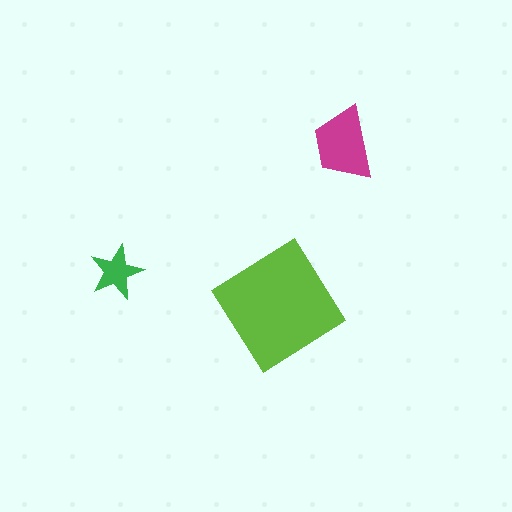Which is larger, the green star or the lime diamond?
The lime diamond.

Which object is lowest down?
The lime diamond is bottommost.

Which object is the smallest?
The green star.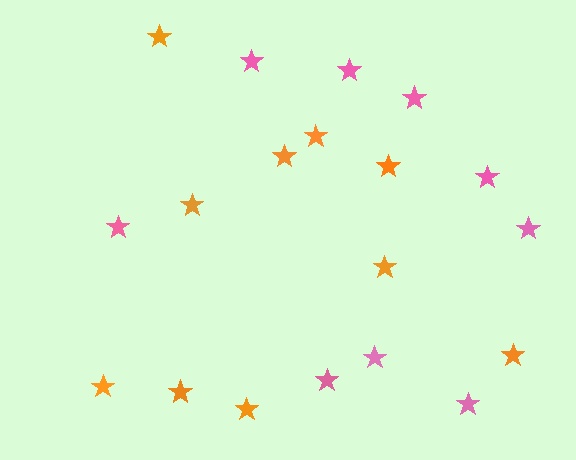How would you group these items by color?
There are 2 groups: one group of orange stars (10) and one group of pink stars (9).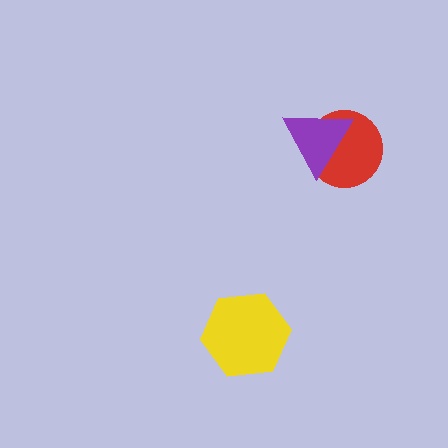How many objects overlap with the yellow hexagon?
0 objects overlap with the yellow hexagon.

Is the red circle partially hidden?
Yes, it is partially covered by another shape.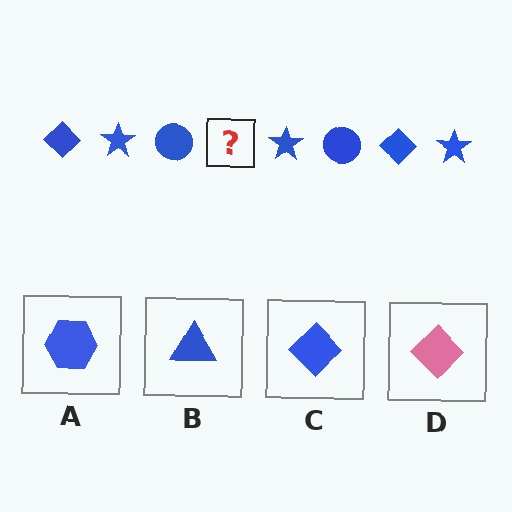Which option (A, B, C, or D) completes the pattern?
C.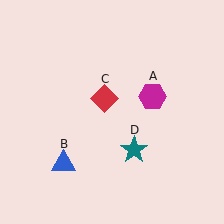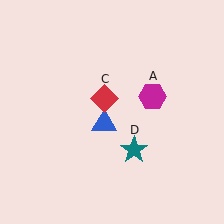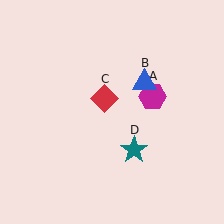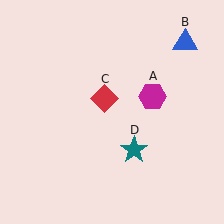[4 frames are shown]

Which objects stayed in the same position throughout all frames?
Magenta hexagon (object A) and red diamond (object C) and teal star (object D) remained stationary.